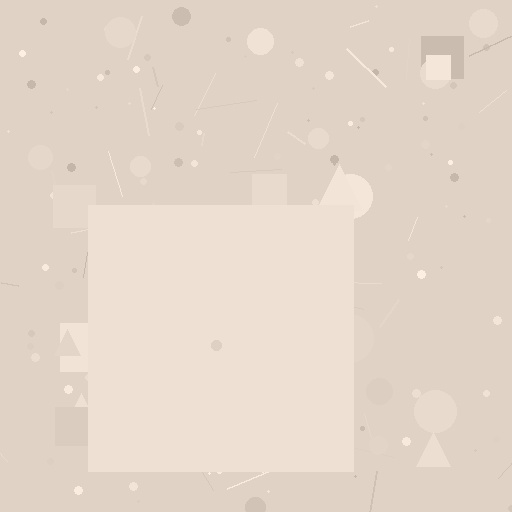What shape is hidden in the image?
A square is hidden in the image.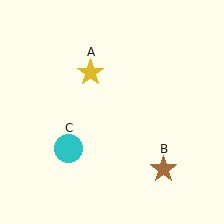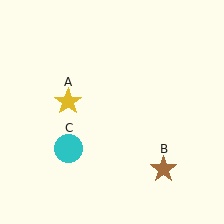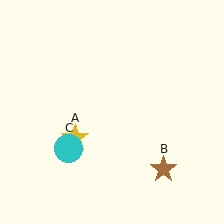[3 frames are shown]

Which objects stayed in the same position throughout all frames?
Brown star (object B) and cyan circle (object C) remained stationary.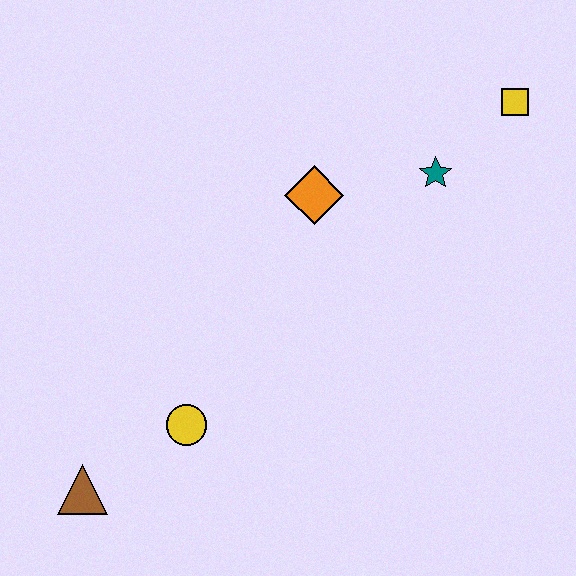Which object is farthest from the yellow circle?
The yellow square is farthest from the yellow circle.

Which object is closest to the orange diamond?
The teal star is closest to the orange diamond.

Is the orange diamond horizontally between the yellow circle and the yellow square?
Yes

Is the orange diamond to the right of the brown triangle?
Yes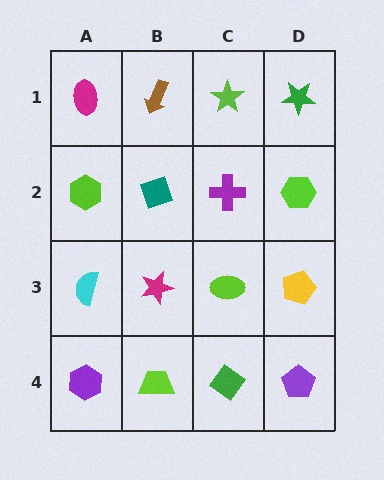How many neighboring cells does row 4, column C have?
3.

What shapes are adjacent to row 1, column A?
A lime hexagon (row 2, column A), a brown arrow (row 1, column B).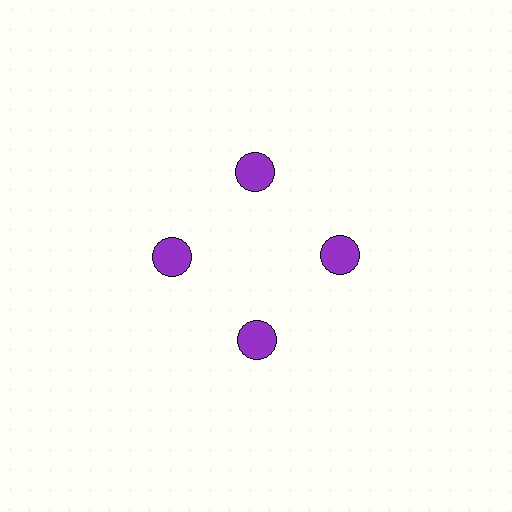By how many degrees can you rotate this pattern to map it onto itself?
The pattern maps onto itself every 90 degrees of rotation.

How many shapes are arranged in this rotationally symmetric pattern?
There are 4 shapes, arranged in 4 groups of 1.